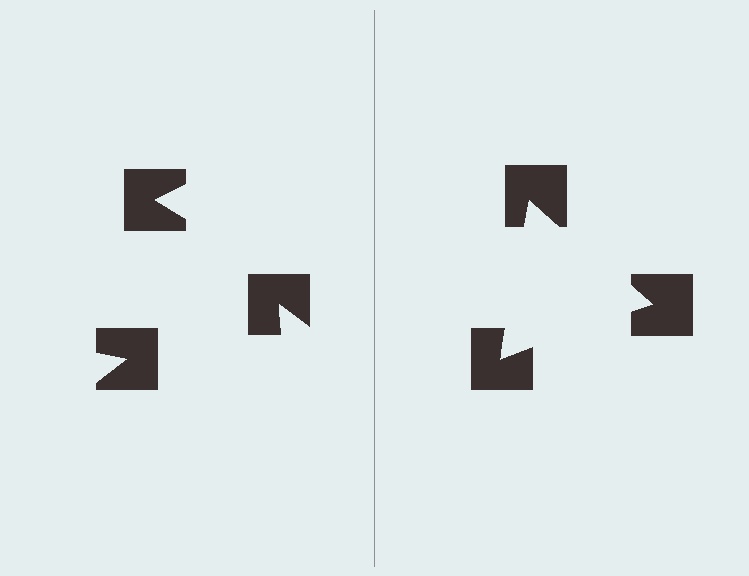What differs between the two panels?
The notched squares are positioned identically on both sides; only the wedge orientations differ. On the right they align to a triangle; on the left they are misaligned.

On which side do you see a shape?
An illusory triangle appears on the right side. On the left side the wedge cuts are rotated, so no coherent shape forms.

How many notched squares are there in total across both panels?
6 — 3 on each side.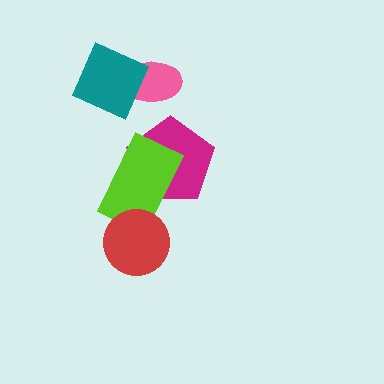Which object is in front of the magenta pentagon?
The lime rectangle is in front of the magenta pentagon.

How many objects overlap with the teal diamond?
1 object overlaps with the teal diamond.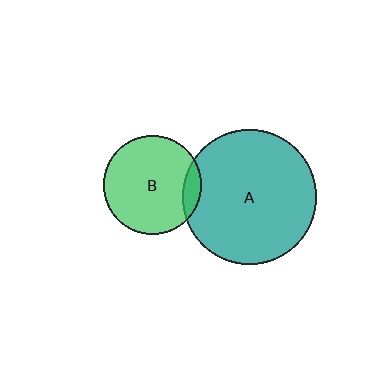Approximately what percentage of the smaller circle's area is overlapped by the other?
Approximately 10%.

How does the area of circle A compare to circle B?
Approximately 1.9 times.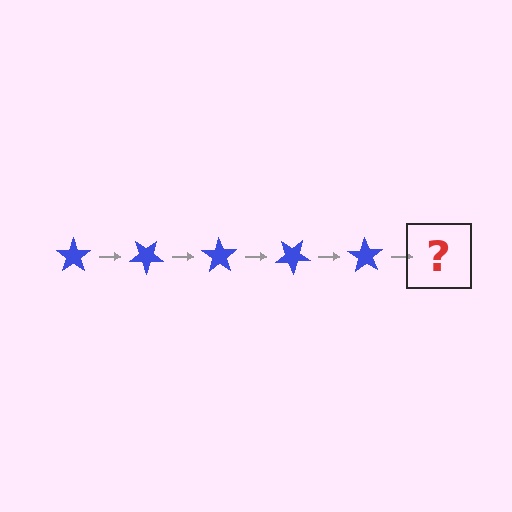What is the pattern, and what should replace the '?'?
The pattern is that the star rotates 35 degrees each step. The '?' should be a blue star rotated 175 degrees.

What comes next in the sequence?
The next element should be a blue star rotated 175 degrees.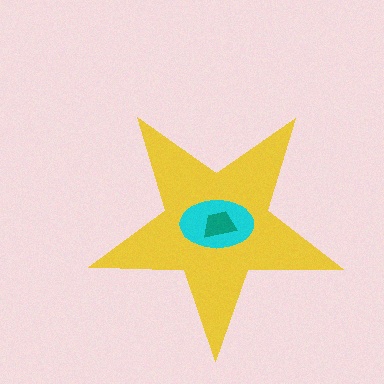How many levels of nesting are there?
3.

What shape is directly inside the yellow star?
The cyan ellipse.